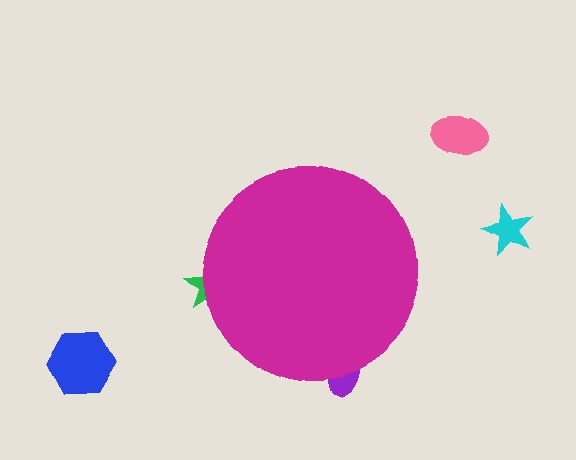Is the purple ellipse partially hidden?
Yes, the purple ellipse is partially hidden behind the magenta circle.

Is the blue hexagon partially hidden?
No, the blue hexagon is fully visible.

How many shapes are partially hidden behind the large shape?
2 shapes are partially hidden.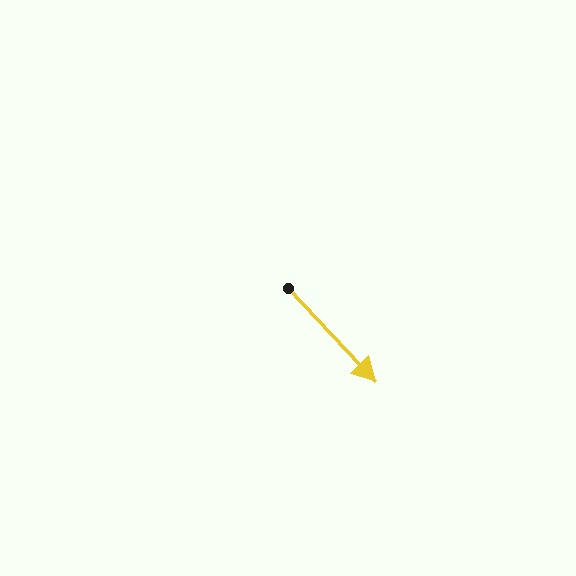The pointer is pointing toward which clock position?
Roughly 5 o'clock.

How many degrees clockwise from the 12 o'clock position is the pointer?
Approximately 137 degrees.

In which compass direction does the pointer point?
Southeast.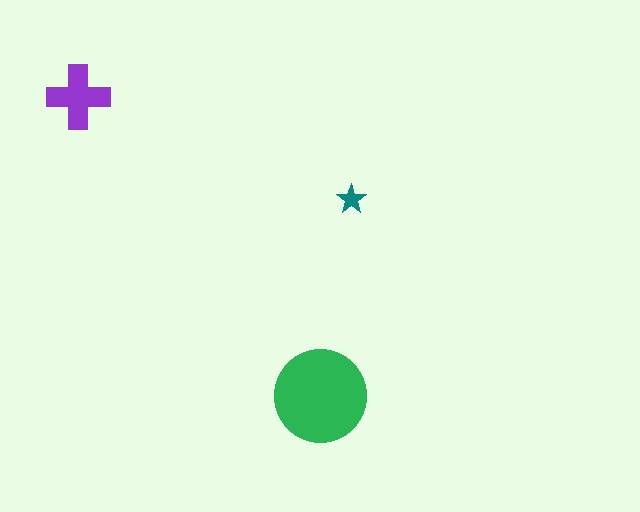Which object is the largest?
The green circle.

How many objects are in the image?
There are 3 objects in the image.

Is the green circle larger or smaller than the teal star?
Larger.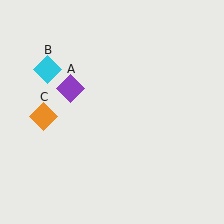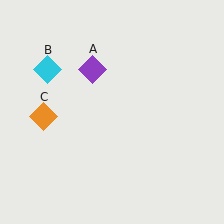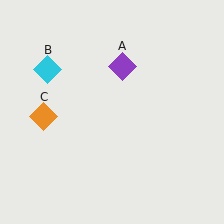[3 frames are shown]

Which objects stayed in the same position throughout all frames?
Cyan diamond (object B) and orange diamond (object C) remained stationary.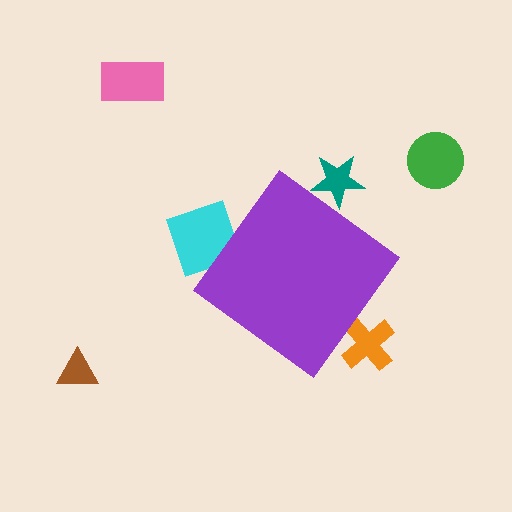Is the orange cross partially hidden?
Yes, the orange cross is partially hidden behind the purple diamond.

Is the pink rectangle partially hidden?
No, the pink rectangle is fully visible.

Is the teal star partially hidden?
Yes, the teal star is partially hidden behind the purple diamond.